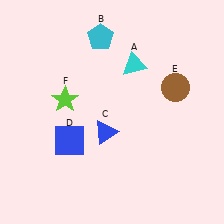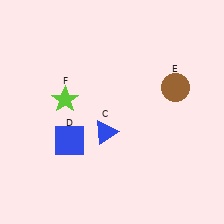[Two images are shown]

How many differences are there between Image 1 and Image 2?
There are 2 differences between the two images.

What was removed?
The cyan triangle (A), the cyan pentagon (B) were removed in Image 2.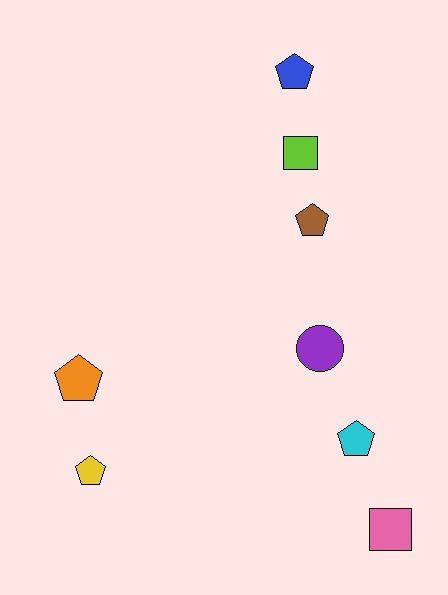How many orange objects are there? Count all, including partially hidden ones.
There is 1 orange object.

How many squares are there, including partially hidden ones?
There are 2 squares.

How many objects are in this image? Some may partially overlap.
There are 8 objects.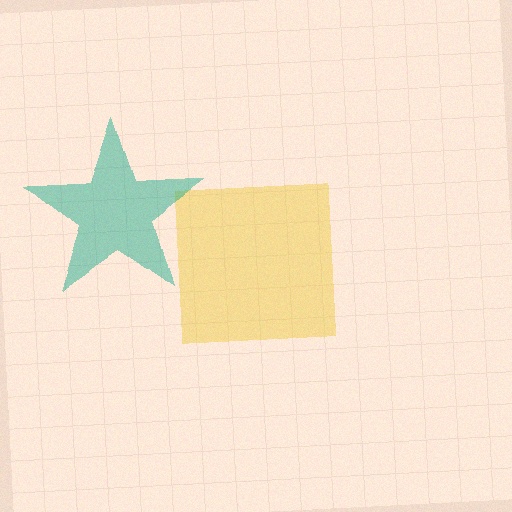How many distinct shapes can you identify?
There are 2 distinct shapes: a yellow square, a teal star.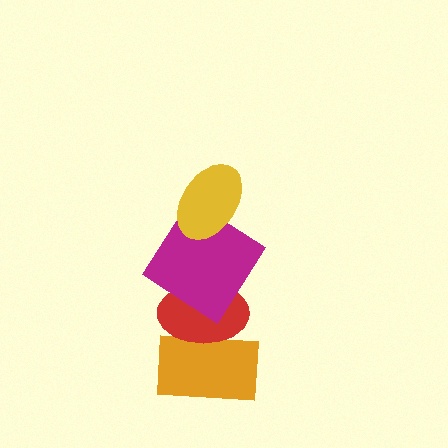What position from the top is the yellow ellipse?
The yellow ellipse is 1st from the top.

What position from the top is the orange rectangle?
The orange rectangle is 4th from the top.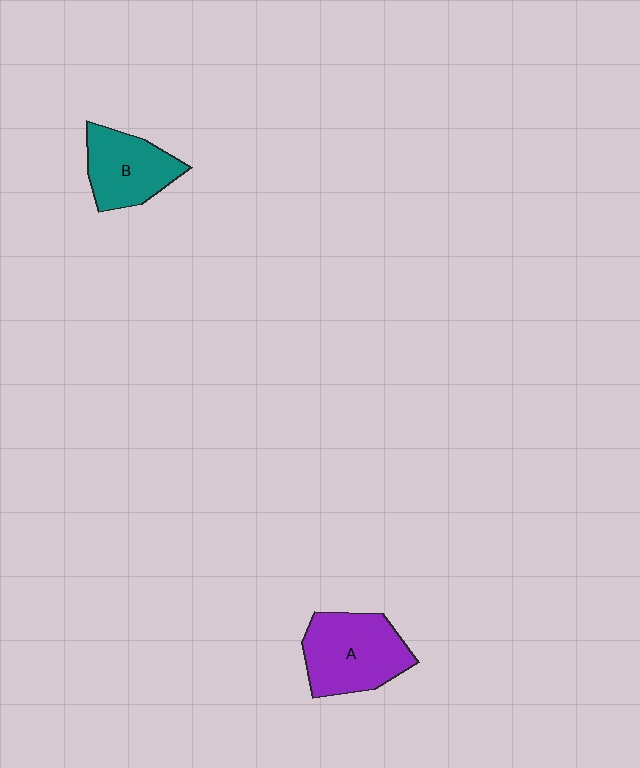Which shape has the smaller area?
Shape B (teal).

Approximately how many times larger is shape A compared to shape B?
Approximately 1.3 times.